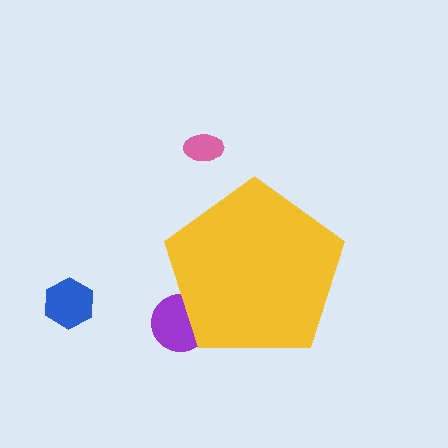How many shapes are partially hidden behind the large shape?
1 shape is partially hidden.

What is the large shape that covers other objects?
A yellow pentagon.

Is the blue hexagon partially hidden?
No, the blue hexagon is fully visible.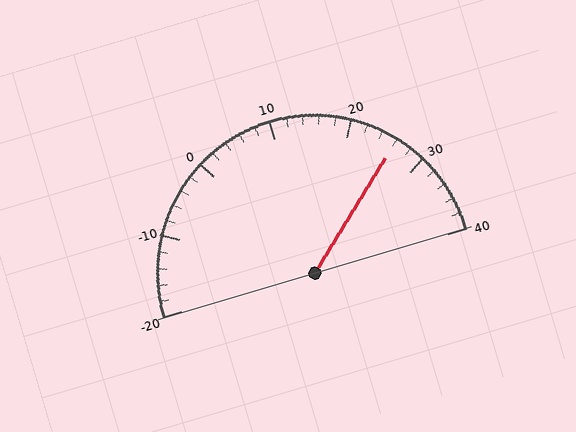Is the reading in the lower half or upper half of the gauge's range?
The reading is in the upper half of the range (-20 to 40).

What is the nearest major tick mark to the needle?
The nearest major tick mark is 30.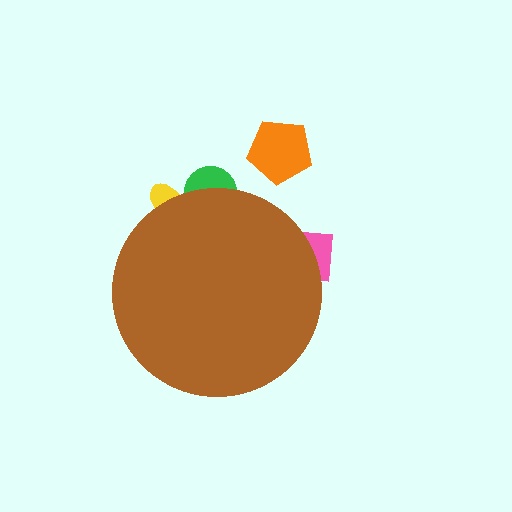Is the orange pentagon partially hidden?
No, the orange pentagon is fully visible.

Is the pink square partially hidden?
Yes, the pink square is partially hidden behind the brown circle.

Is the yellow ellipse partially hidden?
Yes, the yellow ellipse is partially hidden behind the brown circle.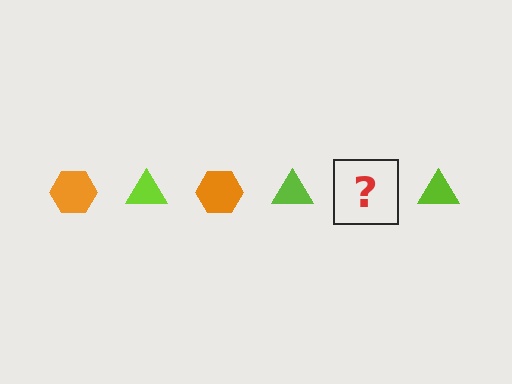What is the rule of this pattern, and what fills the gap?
The rule is that the pattern alternates between orange hexagon and lime triangle. The gap should be filled with an orange hexagon.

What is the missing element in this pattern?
The missing element is an orange hexagon.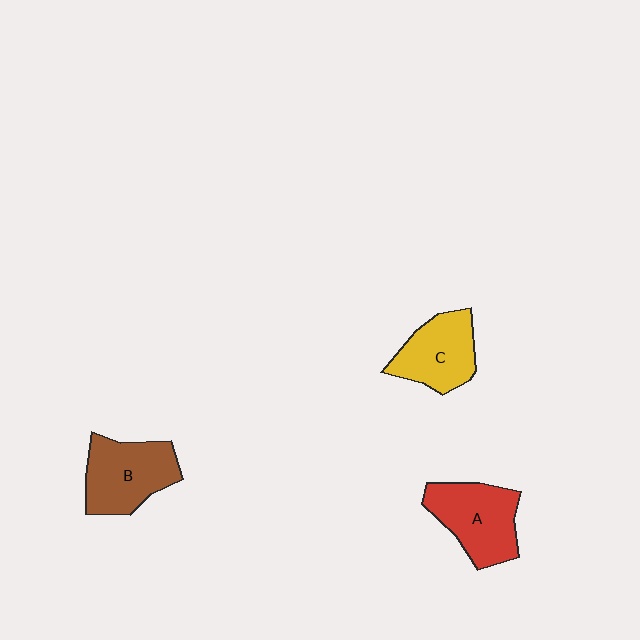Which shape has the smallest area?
Shape C (yellow).